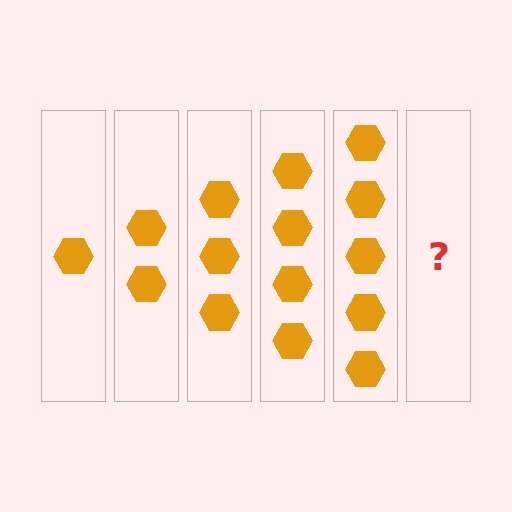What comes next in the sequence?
The next element should be 6 hexagons.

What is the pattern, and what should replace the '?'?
The pattern is that each step adds one more hexagon. The '?' should be 6 hexagons.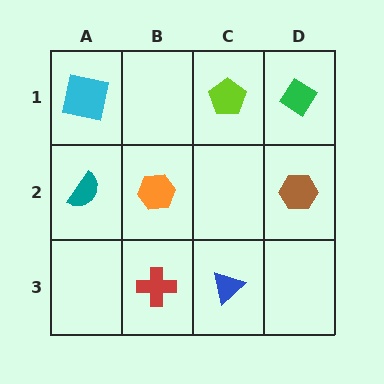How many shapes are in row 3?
2 shapes.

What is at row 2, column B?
An orange hexagon.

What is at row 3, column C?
A blue triangle.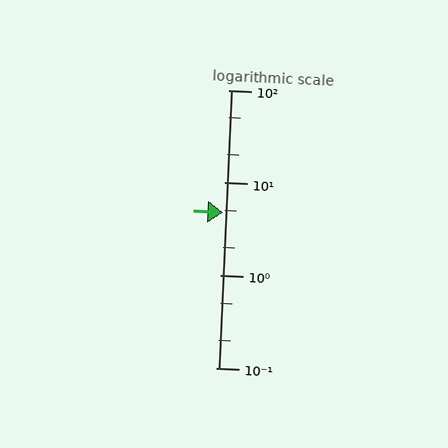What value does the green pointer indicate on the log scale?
The pointer indicates approximately 4.8.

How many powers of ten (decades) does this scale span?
The scale spans 3 decades, from 0.1 to 100.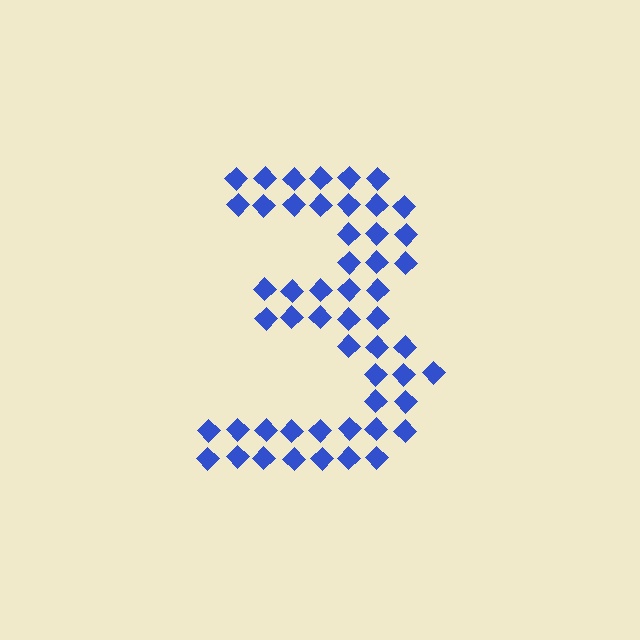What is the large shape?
The large shape is the digit 3.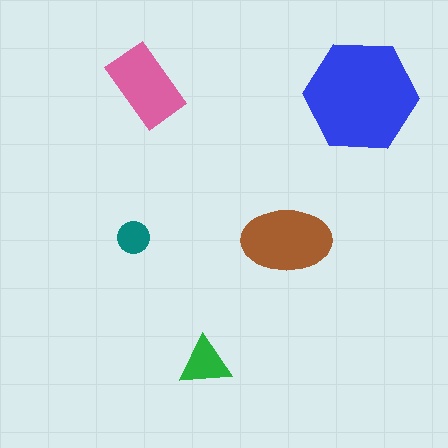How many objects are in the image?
There are 5 objects in the image.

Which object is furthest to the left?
The teal circle is leftmost.